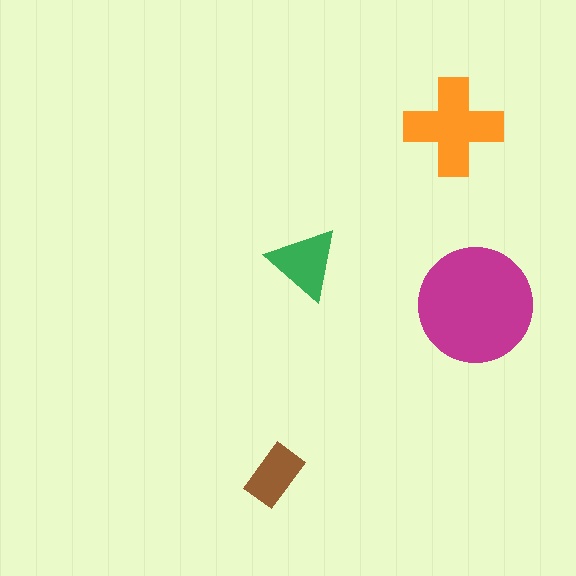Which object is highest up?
The orange cross is topmost.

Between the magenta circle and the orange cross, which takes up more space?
The magenta circle.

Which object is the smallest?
The brown rectangle.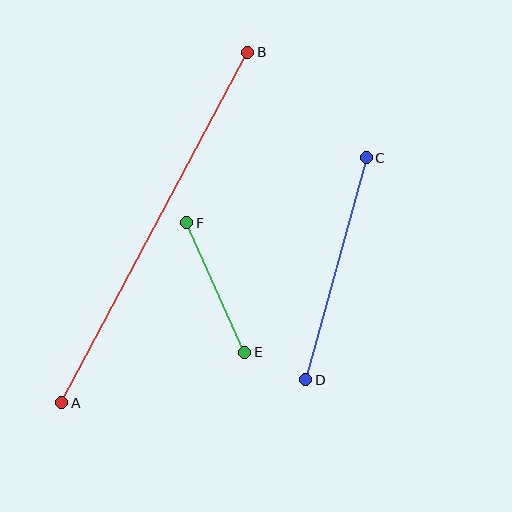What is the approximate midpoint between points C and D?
The midpoint is at approximately (336, 269) pixels.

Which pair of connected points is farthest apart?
Points A and B are farthest apart.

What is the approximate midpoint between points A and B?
The midpoint is at approximately (155, 227) pixels.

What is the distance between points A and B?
The distance is approximately 397 pixels.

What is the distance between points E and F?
The distance is approximately 142 pixels.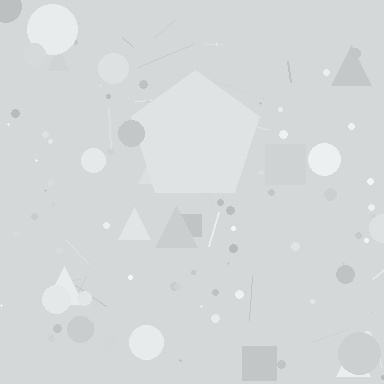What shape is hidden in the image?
A pentagon is hidden in the image.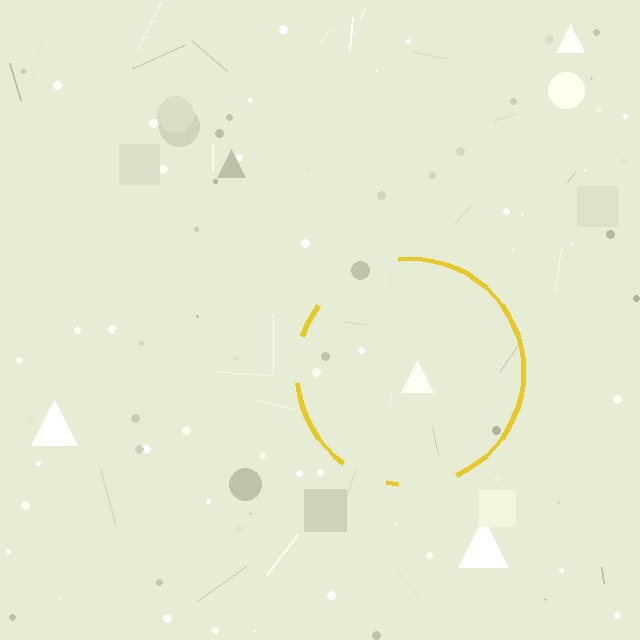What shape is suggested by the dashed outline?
The dashed outline suggests a circle.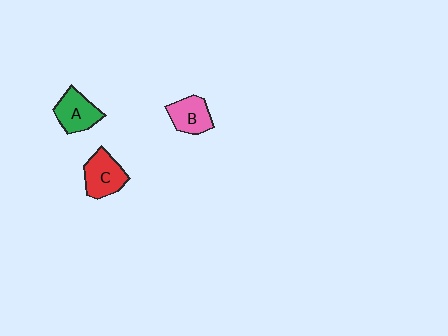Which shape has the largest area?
Shape C (red).